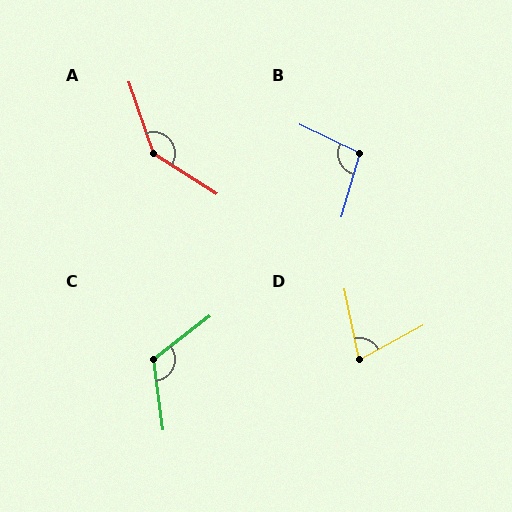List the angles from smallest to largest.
D (73°), B (100°), C (120°), A (141°).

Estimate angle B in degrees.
Approximately 100 degrees.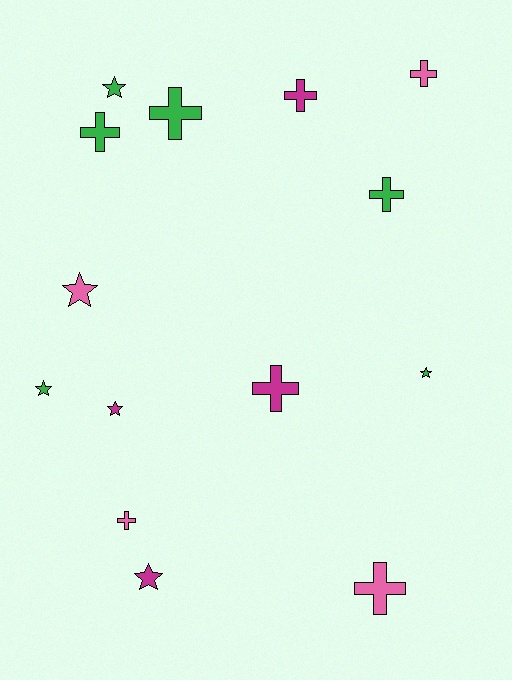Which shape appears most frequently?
Cross, with 8 objects.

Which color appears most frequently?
Green, with 6 objects.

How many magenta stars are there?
There are 2 magenta stars.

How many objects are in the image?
There are 14 objects.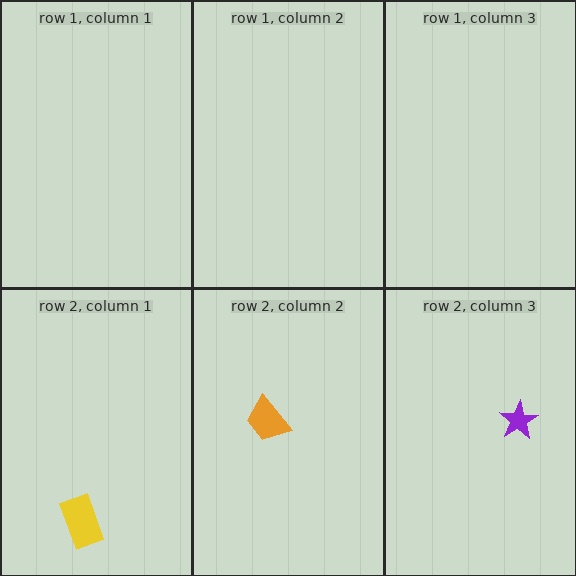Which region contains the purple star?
The row 2, column 3 region.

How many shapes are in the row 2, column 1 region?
1.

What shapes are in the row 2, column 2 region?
The orange trapezoid.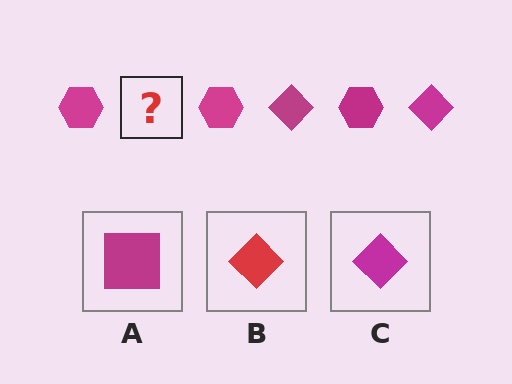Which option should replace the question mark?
Option C.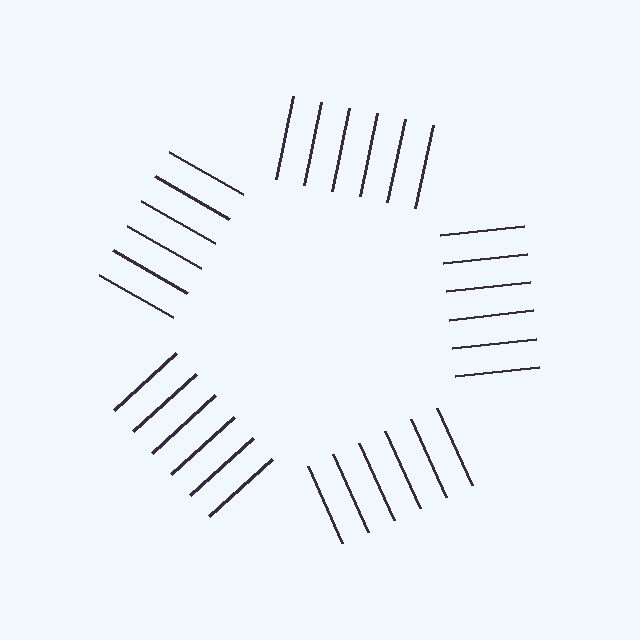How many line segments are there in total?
30 — 6 along each of the 5 edges.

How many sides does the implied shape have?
5 sides — the line-ends trace a pentagon.